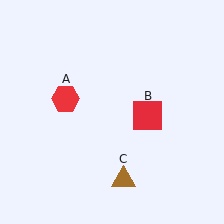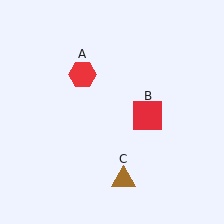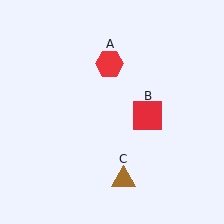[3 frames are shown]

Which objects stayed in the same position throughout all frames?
Red square (object B) and brown triangle (object C) remained stationary.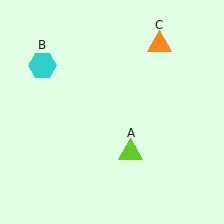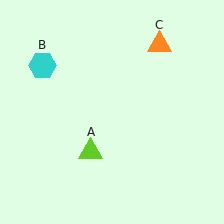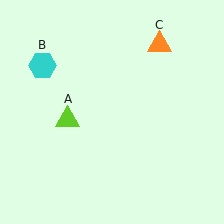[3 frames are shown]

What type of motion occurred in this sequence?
The lime triangle (object A) rotated clockwise around the center of the scene.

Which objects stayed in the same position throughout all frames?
Cyan hexagon (object B) and orange triangle (object C) remained stationary.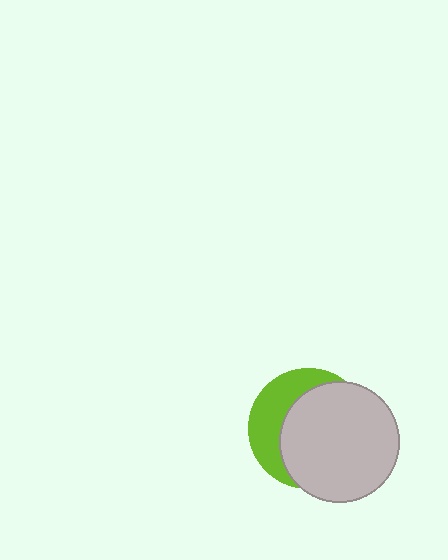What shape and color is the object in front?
The object in front is a light gray circle.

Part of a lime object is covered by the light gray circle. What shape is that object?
It is a circle.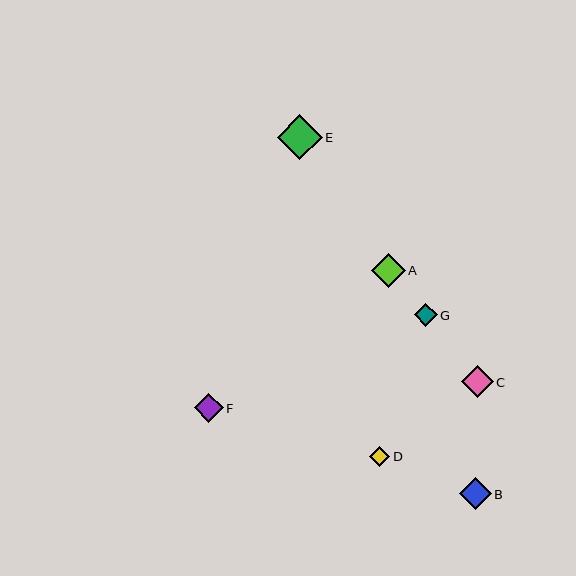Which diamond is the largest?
Diamond E is the largest with a size of approximately 45 pixels.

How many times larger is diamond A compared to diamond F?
Diamond A is approximately 1.2 times the size of diamond F.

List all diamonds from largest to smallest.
From largest to smallest: E, A, C, B, F, G, D.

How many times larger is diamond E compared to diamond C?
Diamond E is approximately 1.4 times the size of diamond C.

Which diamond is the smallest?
Diamond D is the smallest with a size of approximately 20 pixels.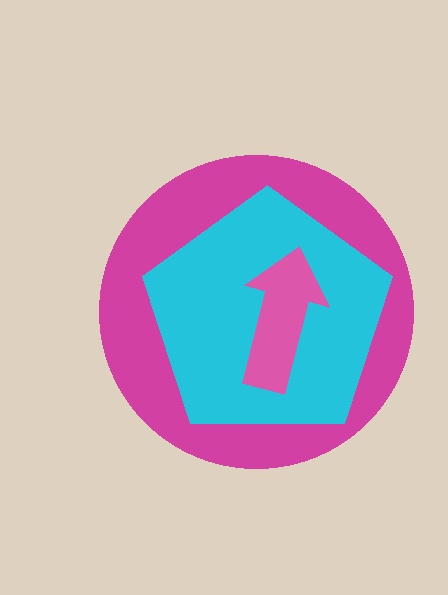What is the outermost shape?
The magenta circle.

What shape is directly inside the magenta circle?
The cyan pentagon.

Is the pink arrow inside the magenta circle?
Yes.